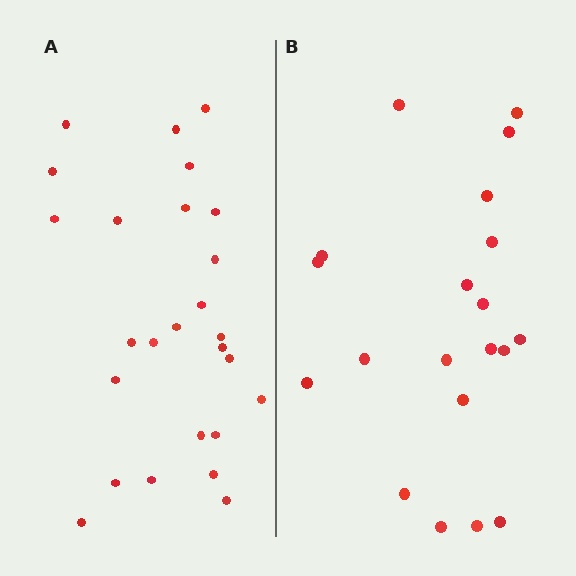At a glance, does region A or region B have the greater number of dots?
Region A (the left region) has more dots.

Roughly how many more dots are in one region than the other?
Region A has about 6 more dots than region B.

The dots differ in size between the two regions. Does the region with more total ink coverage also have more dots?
No. Region B has more total ink coverage because its dots are larger, but region A actually contains more individual dots. Total area can be misleading — the number of items is what matters here.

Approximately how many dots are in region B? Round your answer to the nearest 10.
About 20 dots.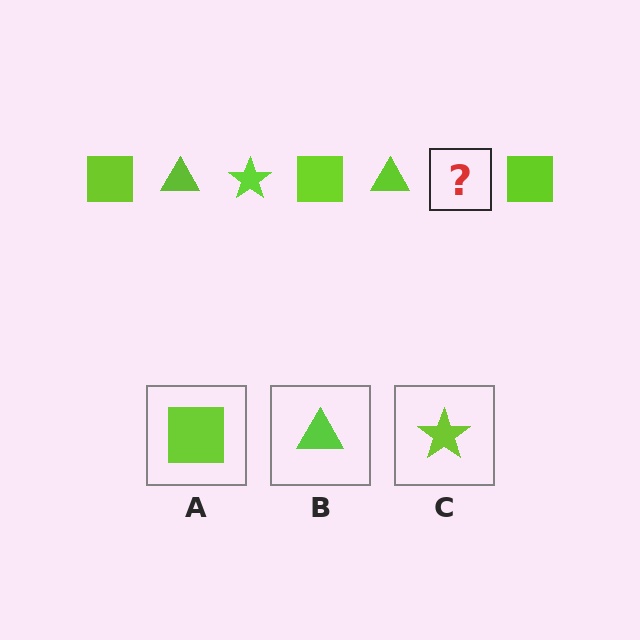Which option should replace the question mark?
Option C.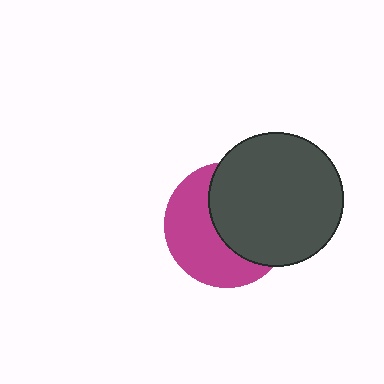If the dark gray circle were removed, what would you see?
You would see the complete magenta circle.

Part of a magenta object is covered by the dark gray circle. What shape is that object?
It is a circle.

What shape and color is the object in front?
The object in front is a dark gray circle.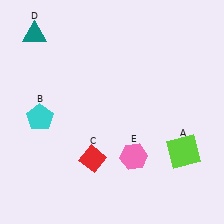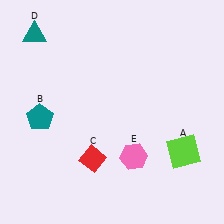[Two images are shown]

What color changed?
The pentagon (B) changed from cyan in Image 1 to teal in Image 2.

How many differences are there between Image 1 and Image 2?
There is 1 difference between the two images.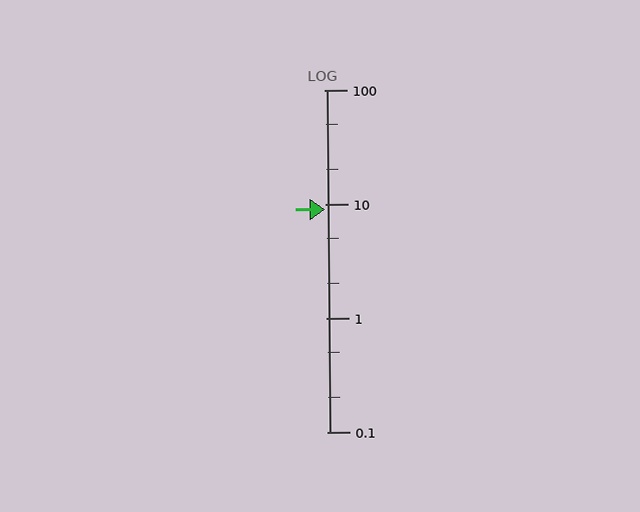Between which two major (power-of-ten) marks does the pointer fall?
The pointer is between 1 and 10.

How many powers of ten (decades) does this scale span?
The scale spans 3 decades, from 0.1 to 100.